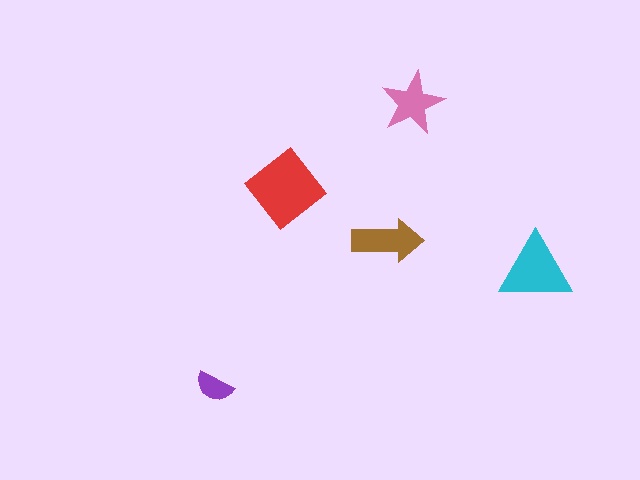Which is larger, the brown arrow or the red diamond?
The red diamond.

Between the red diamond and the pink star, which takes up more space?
The red diamond.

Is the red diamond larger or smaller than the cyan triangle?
Larger.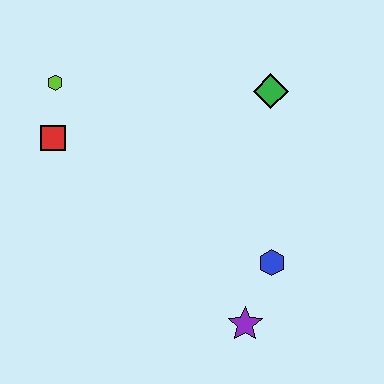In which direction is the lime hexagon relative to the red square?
The lime hexagon is above the red square.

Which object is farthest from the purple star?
The lime hexagon is farthest from the purple star.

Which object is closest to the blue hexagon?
The purple star is closest to the blue hexagon.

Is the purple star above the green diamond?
No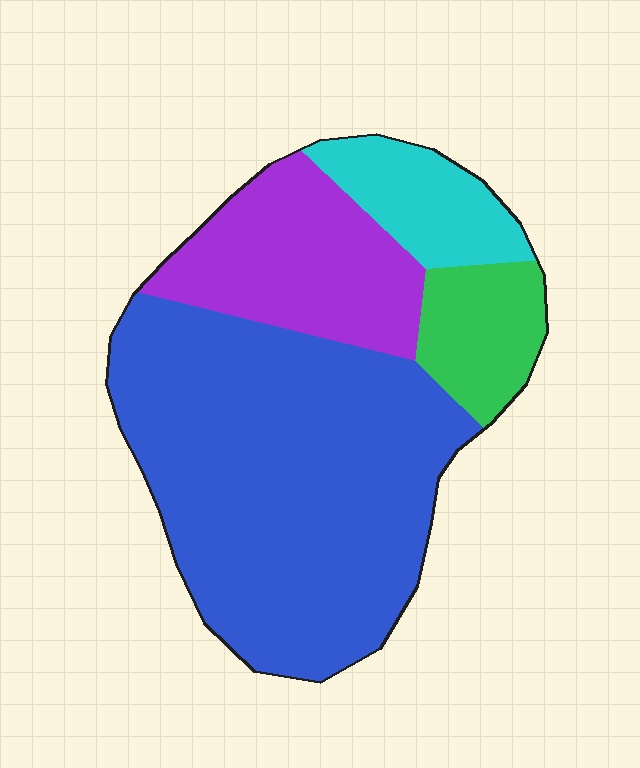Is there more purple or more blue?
Blue.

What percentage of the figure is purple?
Purple covers about 20% of the figure.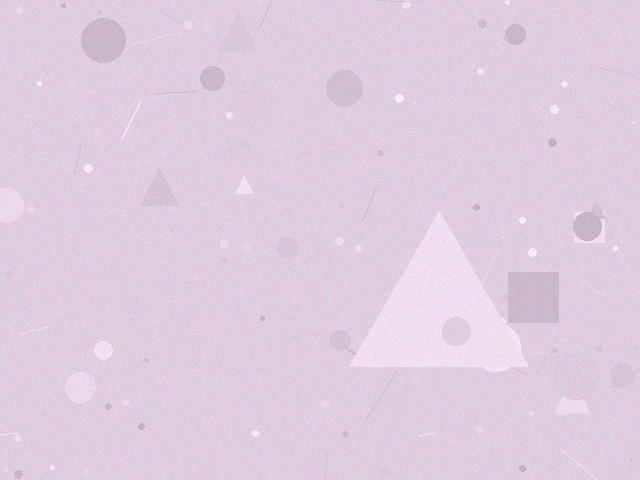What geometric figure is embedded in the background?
A triangle is embedded in the background.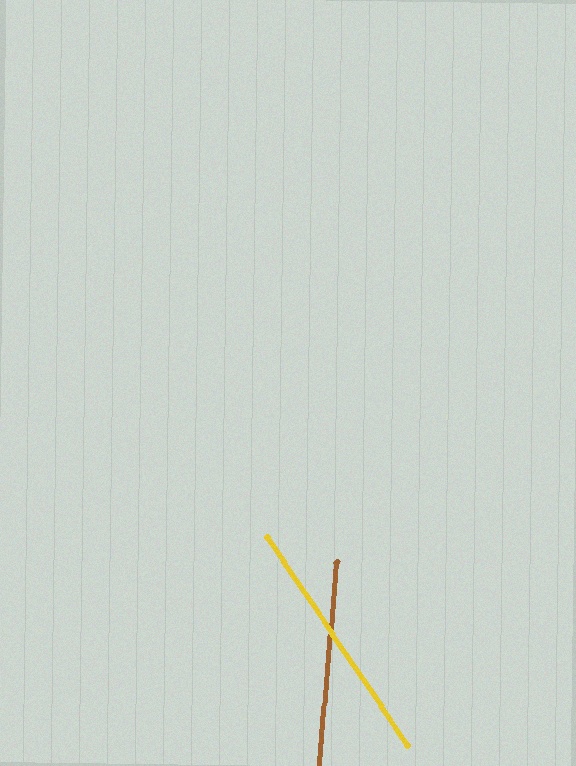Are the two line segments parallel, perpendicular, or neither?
Neither parallel nor perpendicular — they differ by about 39°.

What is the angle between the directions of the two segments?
Approximately 39 degrees.